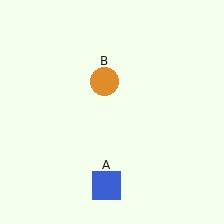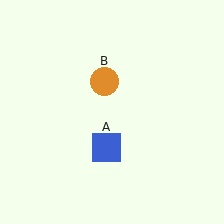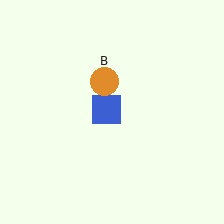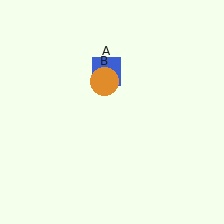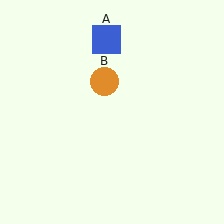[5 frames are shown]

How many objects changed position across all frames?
1 object changed position: blue square (object A).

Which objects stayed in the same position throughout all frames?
Orange circle (object B) remained stationary.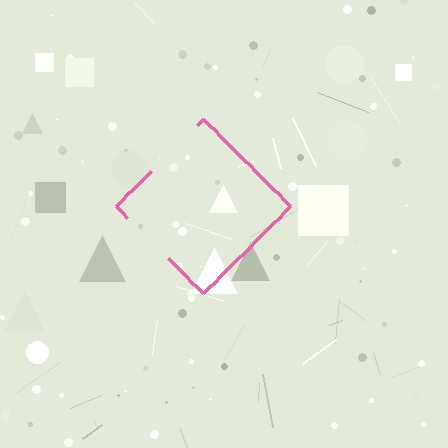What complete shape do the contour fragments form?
The contour fragments form a diamond.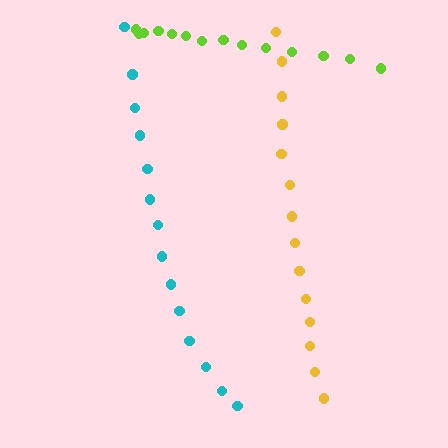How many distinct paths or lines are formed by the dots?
There are 3 distinct paths.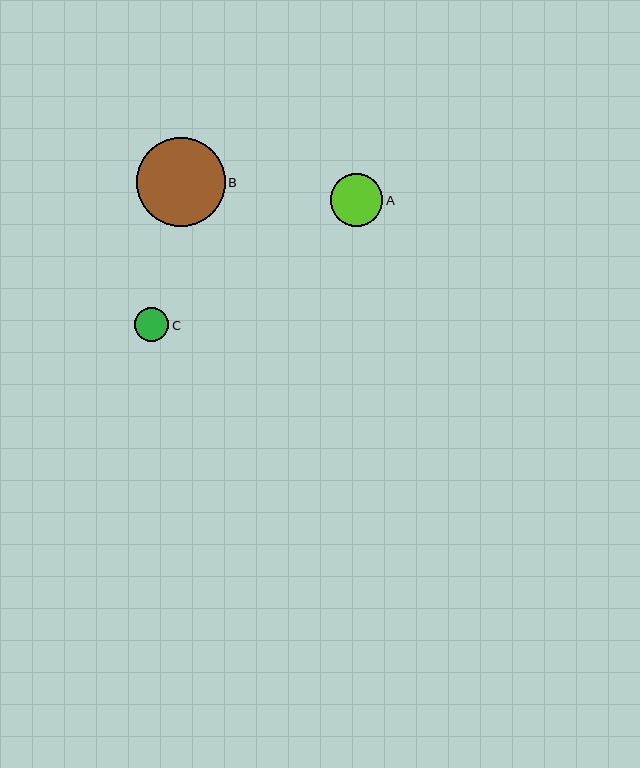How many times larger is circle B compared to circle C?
Circle B is approximately 2.6 times the size of circle C.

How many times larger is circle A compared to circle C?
Circle A is approximately 1.5 times the size of circle C.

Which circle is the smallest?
Circle C is the smallest with a size of approximately 34 pixels.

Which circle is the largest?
Circle B is the largest with a size of approximately 89 pixels.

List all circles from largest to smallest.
From largest to smallest: B, A, C.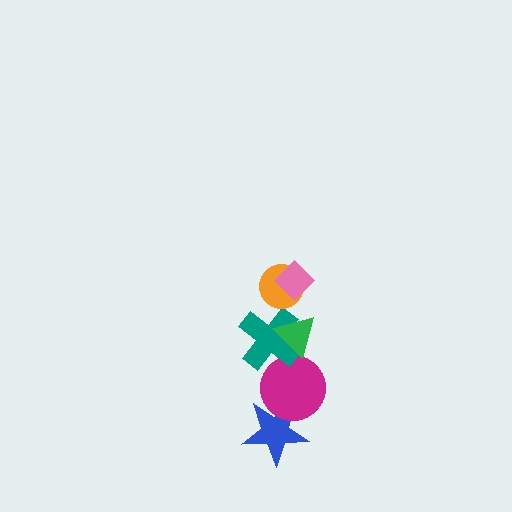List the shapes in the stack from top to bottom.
From top to bottom: the pink diamond, the orange circle, the green triangle, the teal cross, the magenta circle, the blue star.